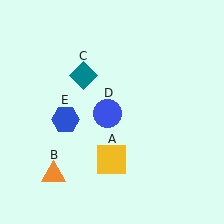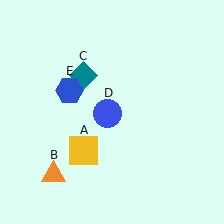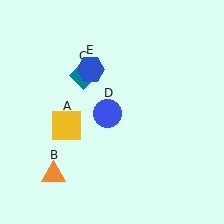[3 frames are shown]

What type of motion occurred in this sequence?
The yellow square (object A), blue hexagon (object E) rotated clockwise around the center of the scene.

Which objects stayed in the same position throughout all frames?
Orange triangle (object B) and teal diamond (object C) and blue circle (object D) remained stationary.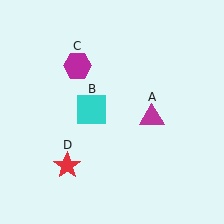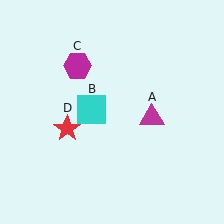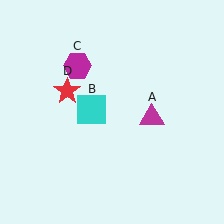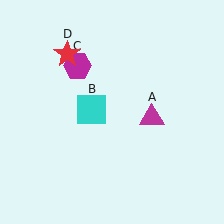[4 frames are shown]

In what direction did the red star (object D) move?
The red star (object D) moved up.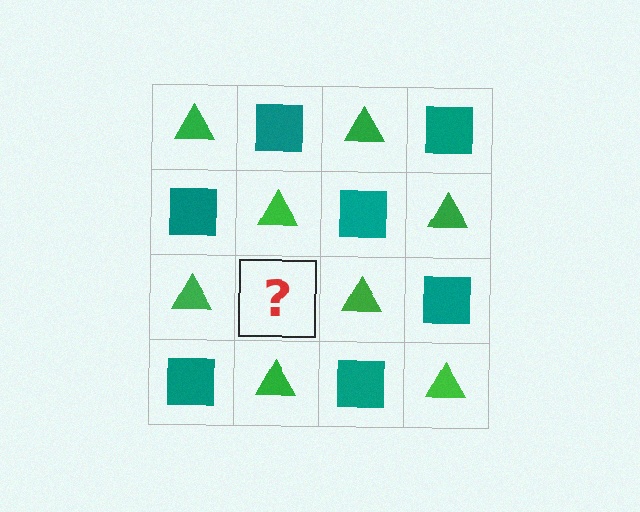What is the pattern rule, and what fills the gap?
The rule is that it alternates green triangle and teal square in a checkerboard pattern. The gap should be filled with a teal square.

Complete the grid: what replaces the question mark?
The question mark should be replaced with a teal square.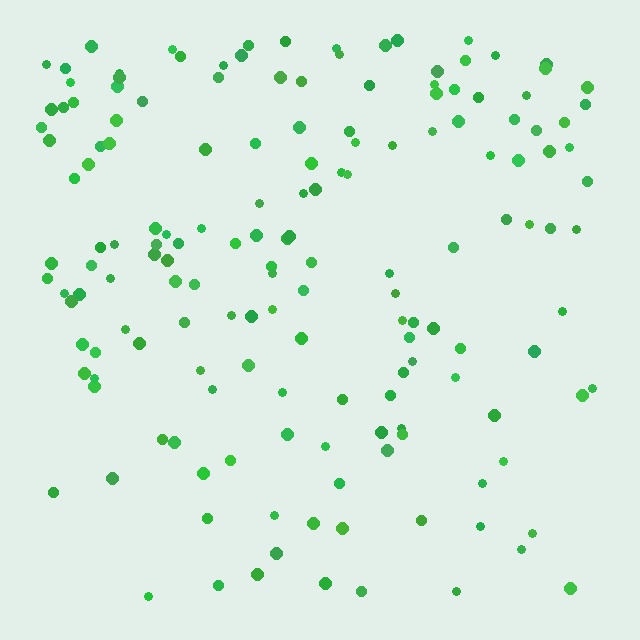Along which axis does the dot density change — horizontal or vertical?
Vertical.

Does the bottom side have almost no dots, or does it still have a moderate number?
Still a moderate number, just noticeably fewer than the top.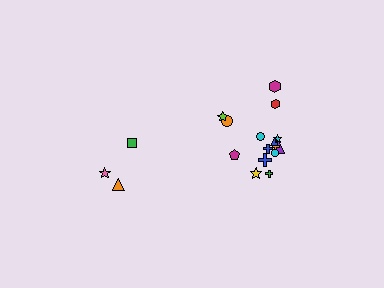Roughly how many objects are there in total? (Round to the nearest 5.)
Roughly 20 objects in total.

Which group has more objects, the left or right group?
The right group.